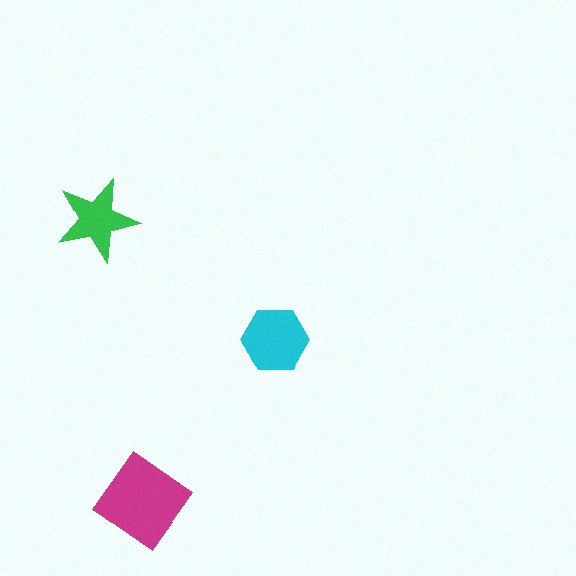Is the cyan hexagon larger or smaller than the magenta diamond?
Smaller.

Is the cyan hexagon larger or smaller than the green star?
Larger.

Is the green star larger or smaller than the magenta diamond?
Smaller.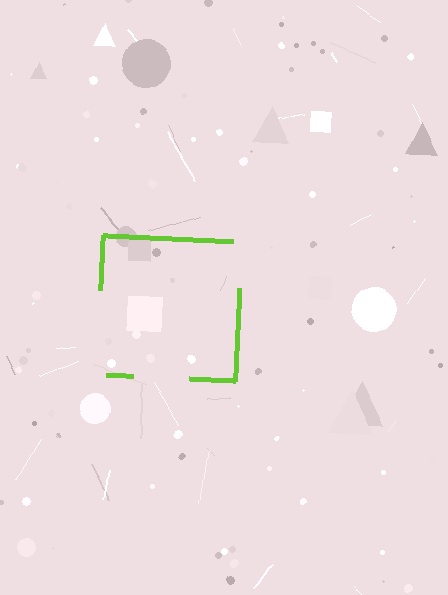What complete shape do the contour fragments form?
The contour fragments form a square.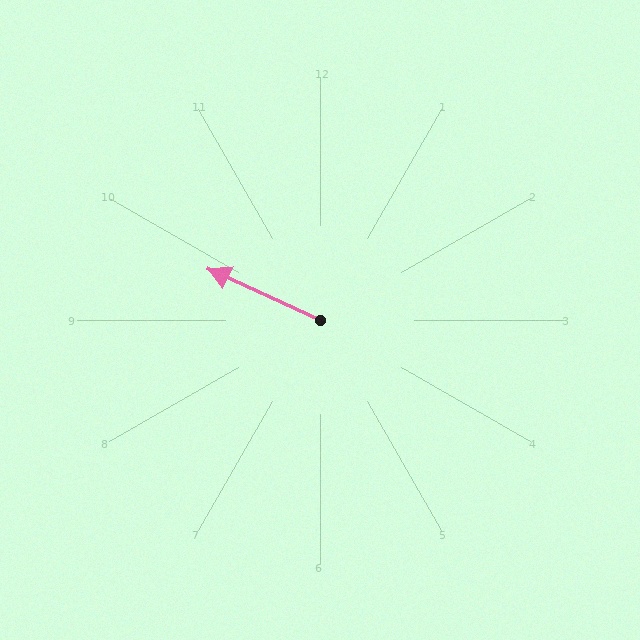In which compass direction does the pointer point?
Northwest.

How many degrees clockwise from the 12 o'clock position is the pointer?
Approximately 295 degrees.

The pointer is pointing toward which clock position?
Roughly 10 o'clock.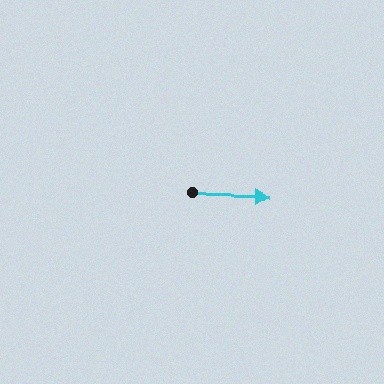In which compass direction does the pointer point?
East.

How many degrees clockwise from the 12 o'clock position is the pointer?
Approximately 92 degrees.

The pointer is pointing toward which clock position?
Roughly 3 o'clock.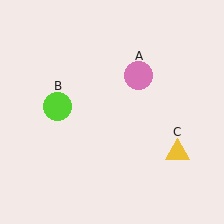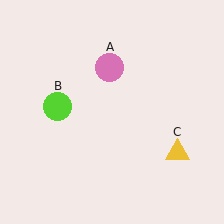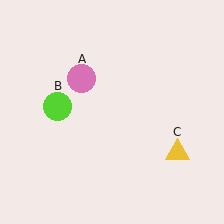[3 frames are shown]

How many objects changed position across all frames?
1 object changed position: pink circle (object A).